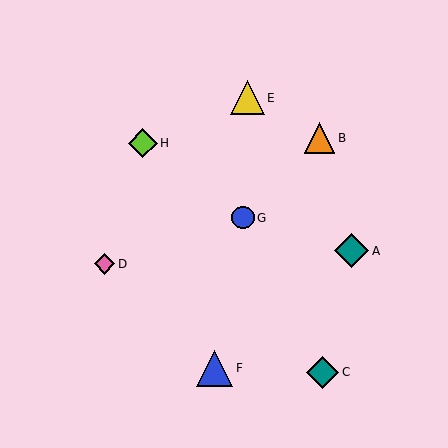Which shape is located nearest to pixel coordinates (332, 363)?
The teal diamond (labeled C) at (323, 372) is nearest to that location.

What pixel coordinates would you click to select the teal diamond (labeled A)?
Click at (352, 251) to select the teal diamond A.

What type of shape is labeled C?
Shape C is a teal diamond.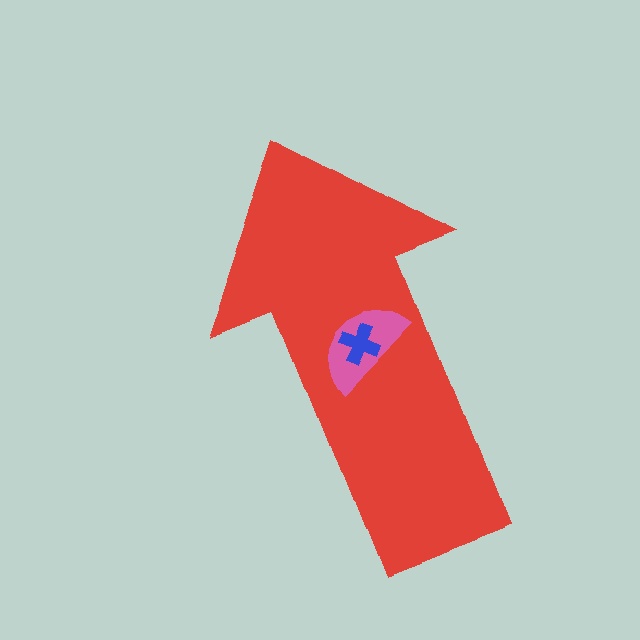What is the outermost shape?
The red arrow.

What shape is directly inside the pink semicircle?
The blue cross.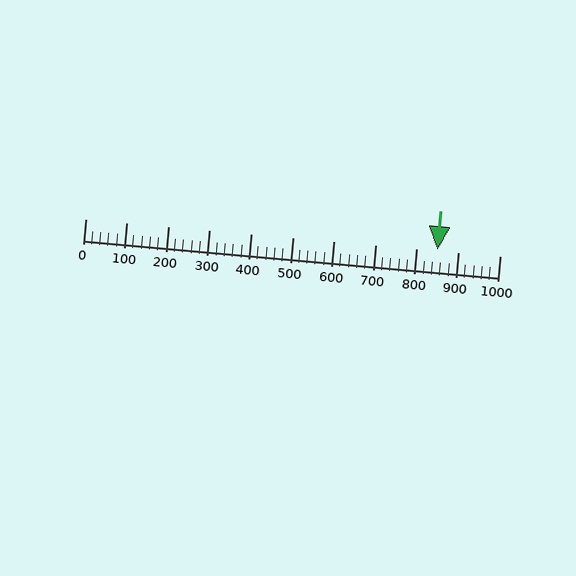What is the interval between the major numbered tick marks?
The major tick marks are spaced 100 units apart.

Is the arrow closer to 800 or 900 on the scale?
The arrow is closer to 800.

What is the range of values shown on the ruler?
The ruler shows values from 0 to 1000.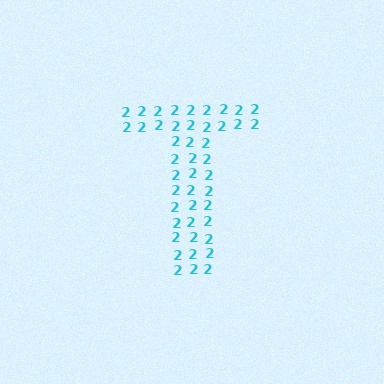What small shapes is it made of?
It is made of small digit 2's.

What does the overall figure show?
The overall figure shows the letter T.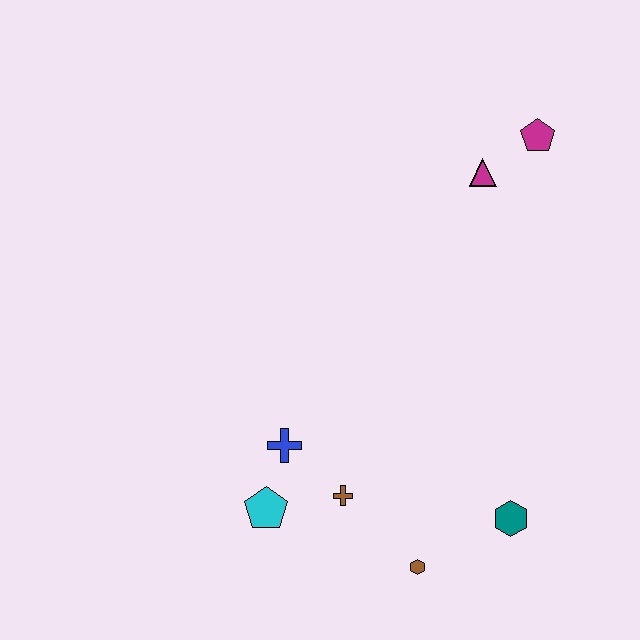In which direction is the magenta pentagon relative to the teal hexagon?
The magenta pentagon is above the teal hexagon.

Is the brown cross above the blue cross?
No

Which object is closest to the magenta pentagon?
The magenta triangle is closest to the magenta pentagon.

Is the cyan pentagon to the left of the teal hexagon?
Yes